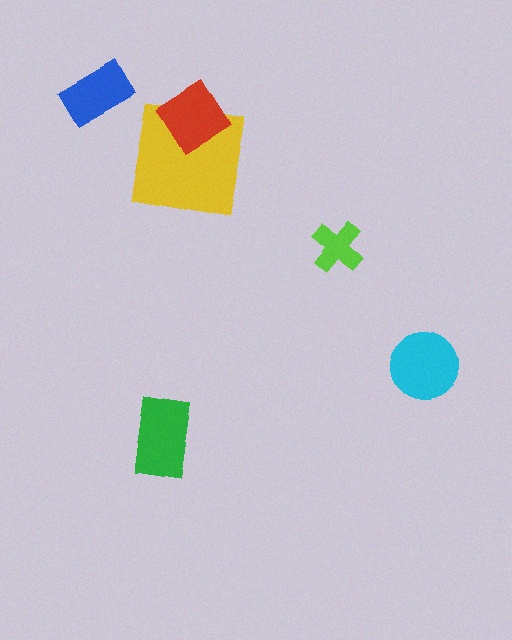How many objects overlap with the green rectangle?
0 objects overlap with the green rectangle.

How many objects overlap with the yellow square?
1 object overlaps with the yellow square.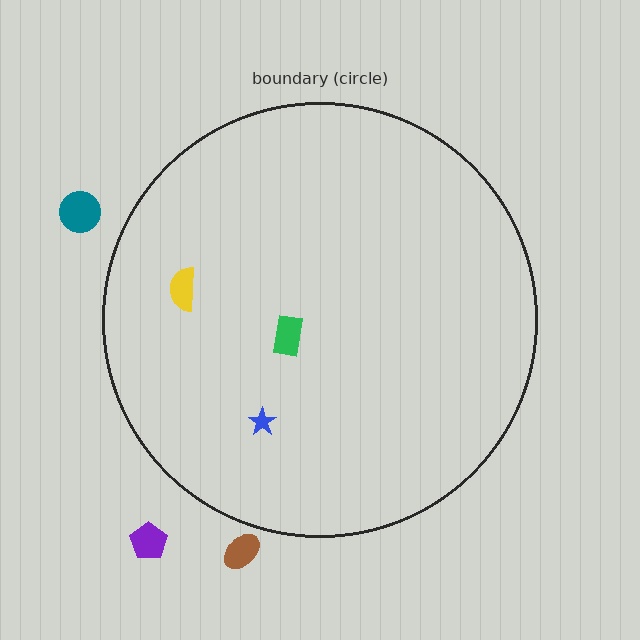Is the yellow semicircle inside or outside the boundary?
Inside.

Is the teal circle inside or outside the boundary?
Outside.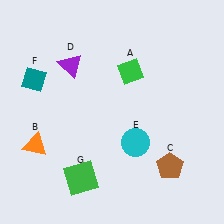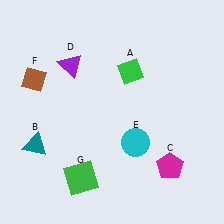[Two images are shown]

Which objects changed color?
B changed from orange to teal. C changed from brown to magenta. F changed from teal to brown.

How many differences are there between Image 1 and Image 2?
There are 3 differences between the two images.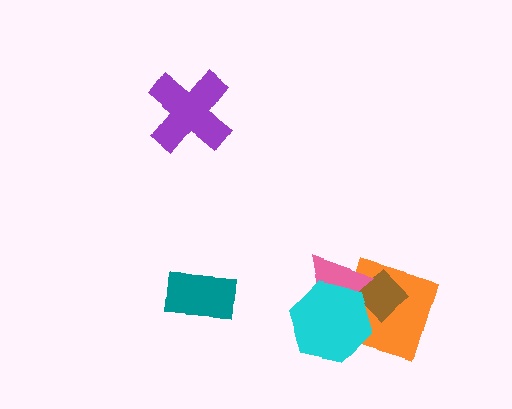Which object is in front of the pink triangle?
The cyan hexagon is in front of the pink triangle.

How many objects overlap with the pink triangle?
3 objects overlap with the pink triangle.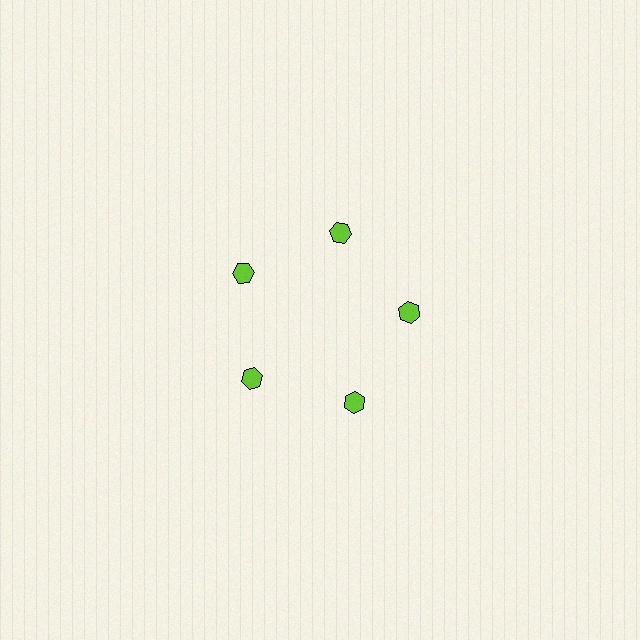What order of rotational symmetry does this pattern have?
This pattern has 5-fold rotational symmetry.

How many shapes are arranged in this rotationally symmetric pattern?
There are 5 shapes, arranged in 5 groups of 1.